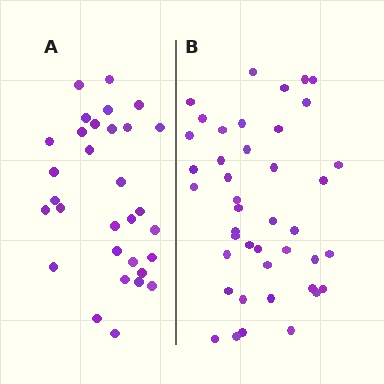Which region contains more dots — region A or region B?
Region B (the right region) has more dots.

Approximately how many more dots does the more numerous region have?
Region B has roughly 12 or so more dots than region A.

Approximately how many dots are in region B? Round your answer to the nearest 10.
About 40 dots. (The exact count is 42, which rounds to 40.)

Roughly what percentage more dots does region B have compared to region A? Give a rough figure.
About 35% more.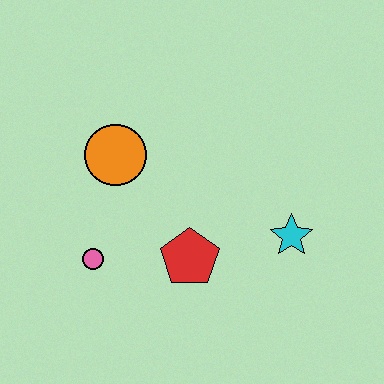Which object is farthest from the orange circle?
The cyan star is farthest from the orange circle.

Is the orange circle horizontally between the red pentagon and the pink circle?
Yes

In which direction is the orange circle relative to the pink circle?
The orange circle is above the pink circle.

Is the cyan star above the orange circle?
No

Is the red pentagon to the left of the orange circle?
No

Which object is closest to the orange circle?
The pink circle is closest to the orange circle.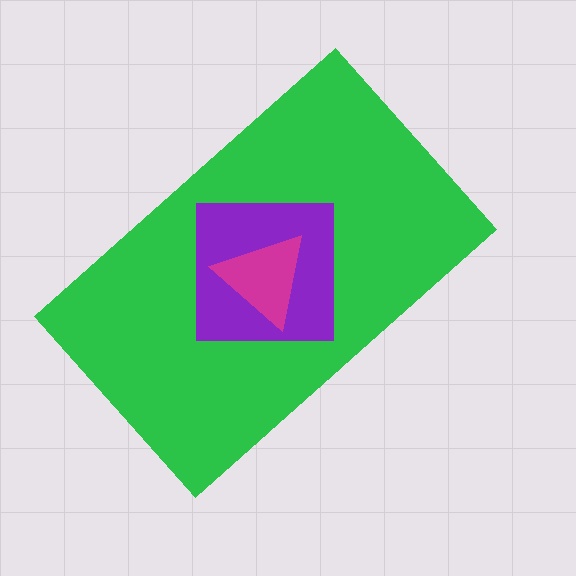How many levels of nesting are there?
3.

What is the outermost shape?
The green rectangle.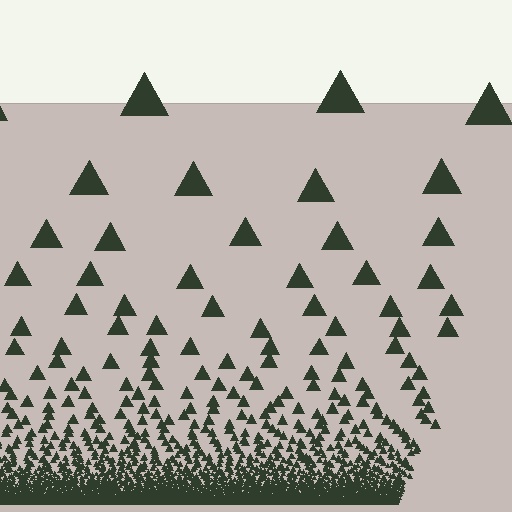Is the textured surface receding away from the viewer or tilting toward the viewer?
The surface appears to tilt toward the viewer. Texture elements get larger and sparser toward the top.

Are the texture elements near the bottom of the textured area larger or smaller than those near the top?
Smaller. The gradient is inverted — elements near the bottom are smaller and denser.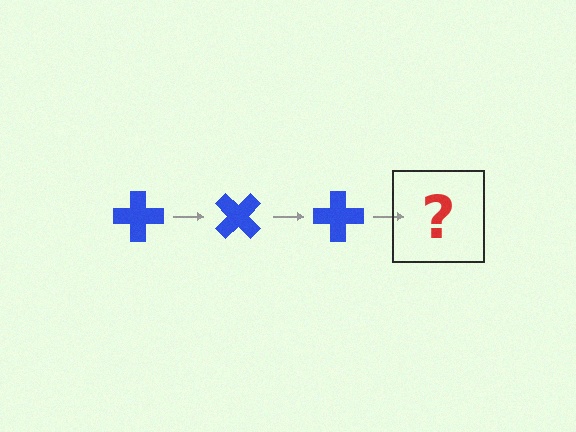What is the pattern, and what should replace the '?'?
The pattern is that the cross rotates 45 degrees each step. The '?' should be a blue cross rotated 135 degrees.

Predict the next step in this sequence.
The next step is a blue cross rotated 135 degrees.